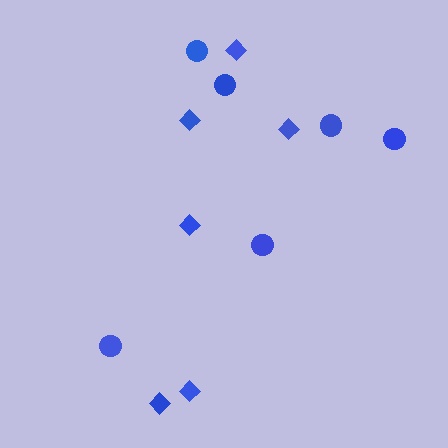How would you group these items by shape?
There are 2 groups: one group of diamonds (6) and one group of circles (6).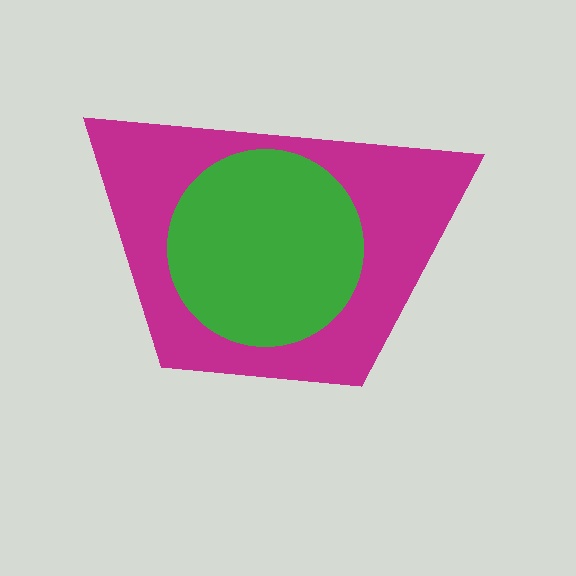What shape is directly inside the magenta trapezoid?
The green circle.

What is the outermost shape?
The magenta trapezoid.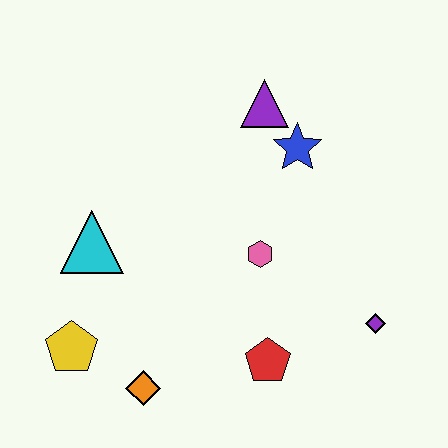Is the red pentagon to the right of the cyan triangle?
Yes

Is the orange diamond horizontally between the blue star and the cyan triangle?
Yes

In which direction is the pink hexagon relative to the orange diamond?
The pink hexagon is above the orange diamond.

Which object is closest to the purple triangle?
The blue star is closest to the purple triangle.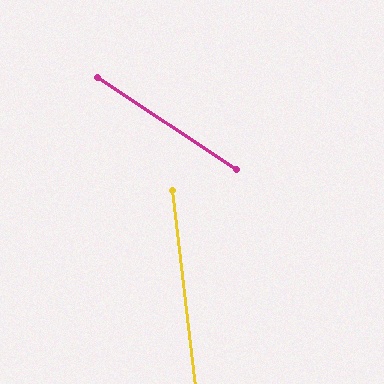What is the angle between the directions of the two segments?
Approximately 50 degrees.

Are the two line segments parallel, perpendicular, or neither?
Neither parallel nor perpendicular — they differ by about 50°.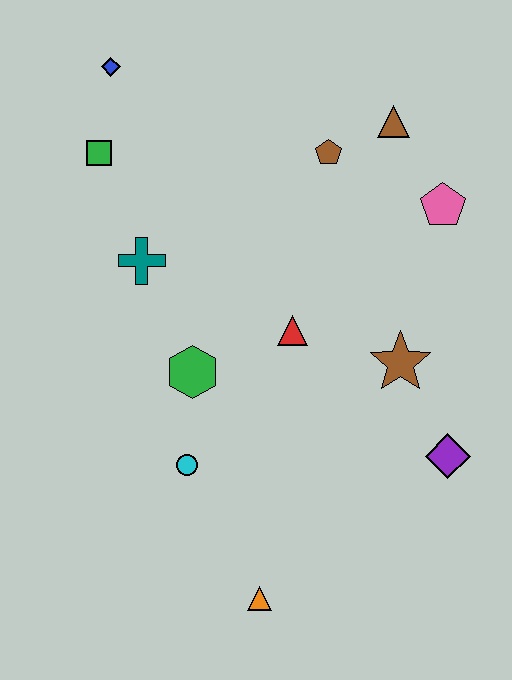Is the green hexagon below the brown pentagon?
Yes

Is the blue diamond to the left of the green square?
No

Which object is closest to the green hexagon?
The cyan circle is closest to the green hexagon.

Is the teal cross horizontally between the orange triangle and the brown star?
No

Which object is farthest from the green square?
The orange triangle is farthest from the green square.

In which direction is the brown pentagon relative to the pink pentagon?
The brown pentagon is to the left of the pink pentagon.